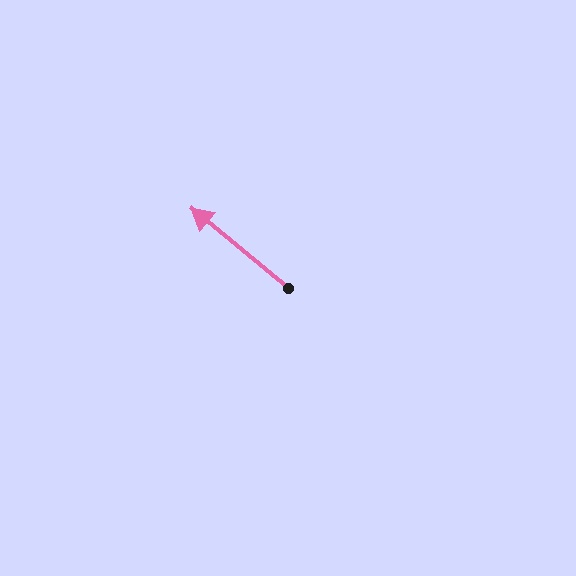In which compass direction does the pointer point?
Northwest.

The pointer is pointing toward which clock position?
Roughly 10 o'clock.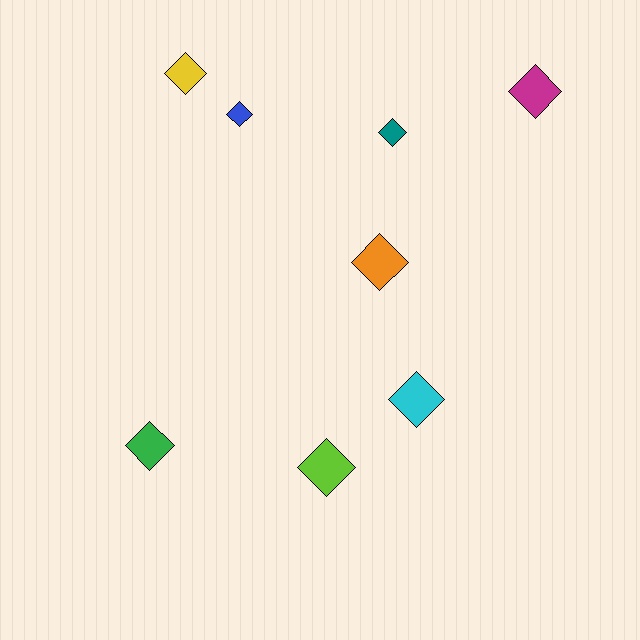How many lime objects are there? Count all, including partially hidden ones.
There is 1 lime object.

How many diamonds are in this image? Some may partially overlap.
There are 8 diamonds.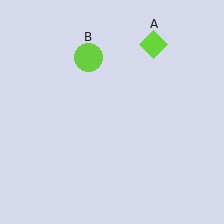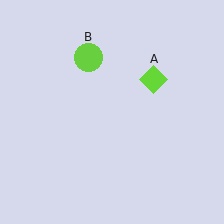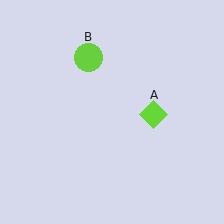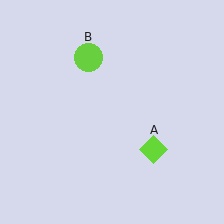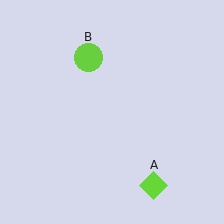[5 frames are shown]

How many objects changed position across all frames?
1 object changed position: lime diamond (object A).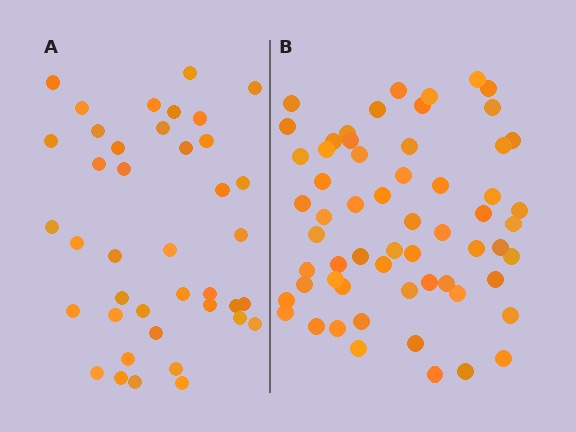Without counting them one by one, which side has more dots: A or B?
Region B (the right region) has more dots.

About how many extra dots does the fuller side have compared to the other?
Region B has approximately 20 more dots than region A.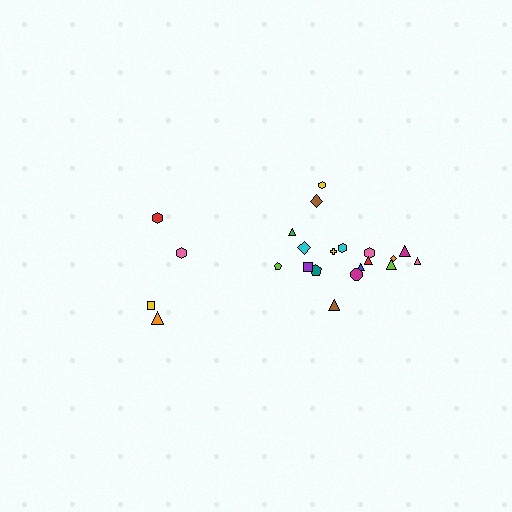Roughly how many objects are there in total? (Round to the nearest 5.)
Roughly 20 objects in total.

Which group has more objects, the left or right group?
The right group.